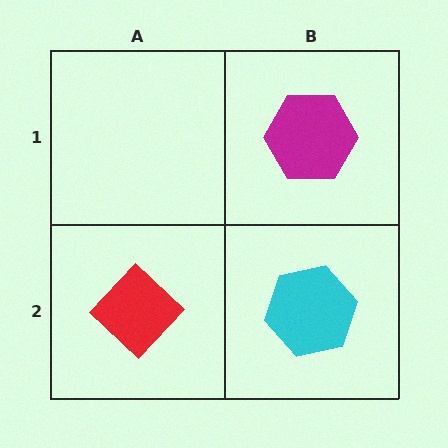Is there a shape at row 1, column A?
No, that cell is empty.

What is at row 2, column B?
A cyan hexagon.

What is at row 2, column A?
A red diamond.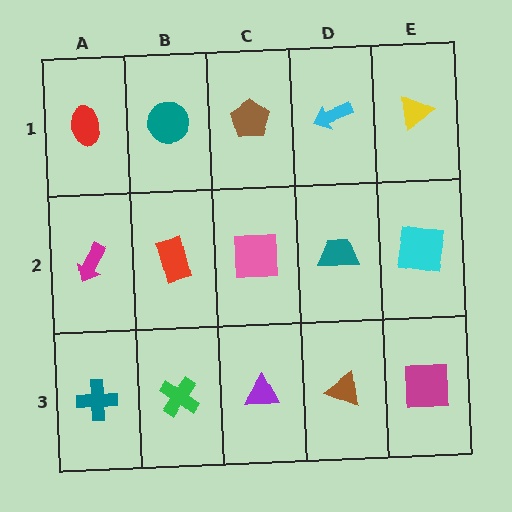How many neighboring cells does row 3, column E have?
2.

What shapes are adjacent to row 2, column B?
A teal circle (row 1, column B), a green cross (row 3, column B), a magenta arrow (row 2, column A), a pink square (row 2, column C).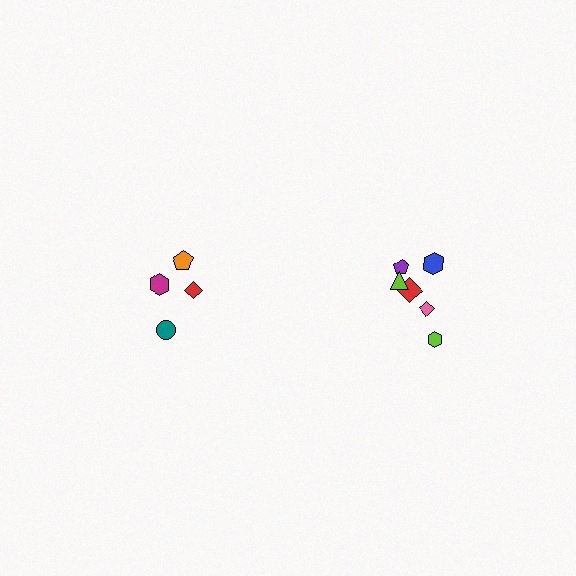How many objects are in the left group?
There are 4 objects.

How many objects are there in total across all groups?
There are 10 objects.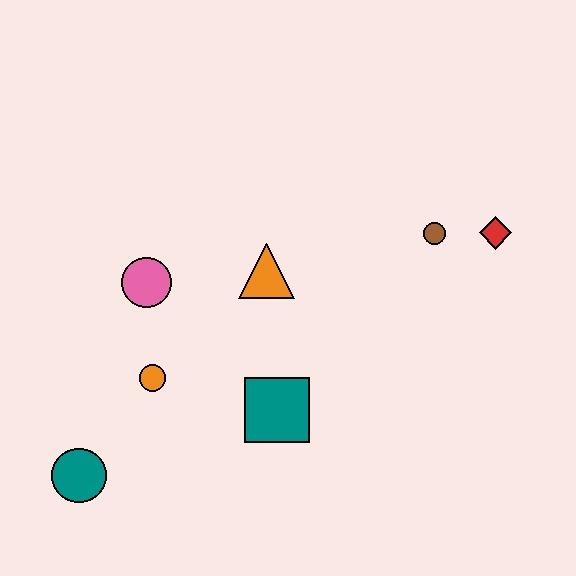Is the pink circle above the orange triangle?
No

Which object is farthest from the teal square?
The red diamond is farthest from the teal square.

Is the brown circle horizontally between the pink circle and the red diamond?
Yes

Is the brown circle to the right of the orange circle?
Yes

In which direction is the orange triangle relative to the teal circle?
The orange triangle is above the teal circle.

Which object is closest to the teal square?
The orange circle is closest to the teal square.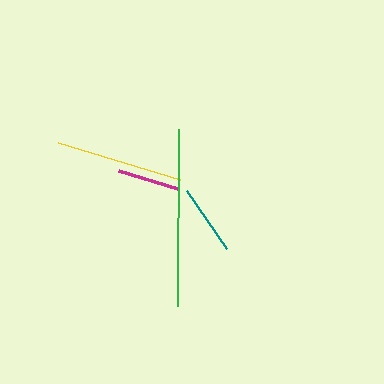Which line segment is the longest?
The green line is the longest at approximately 177 pixels.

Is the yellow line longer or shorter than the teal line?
The yellow line is longer than the teal line.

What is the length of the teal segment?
The teal segment is approximately 70 pixels long.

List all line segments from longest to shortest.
From longest to shortest: green, yellow, teal, magenta.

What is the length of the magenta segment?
The magenta segment is approximately 62 pixels long.